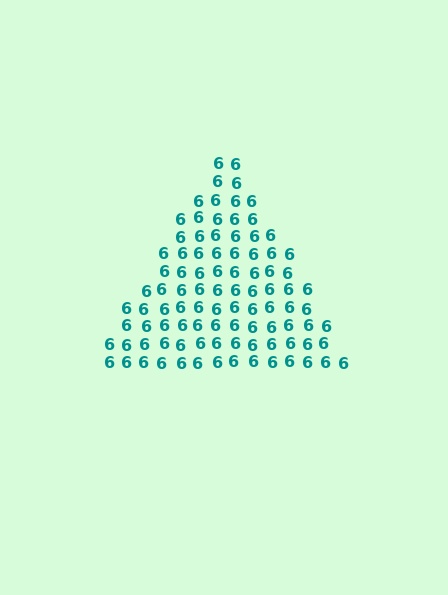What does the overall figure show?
The overall figure shows a triangle.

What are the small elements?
The small elements are digit 6's.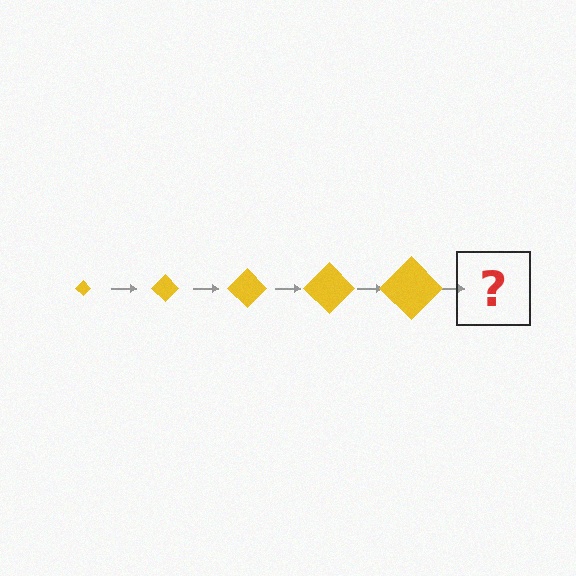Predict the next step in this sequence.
The next step is a yellow diamond, larger than the previous one.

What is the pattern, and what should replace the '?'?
The pattern is that the diamond gets progressively larger each step. The '?' should be a yellow diamond, larger than the previous one.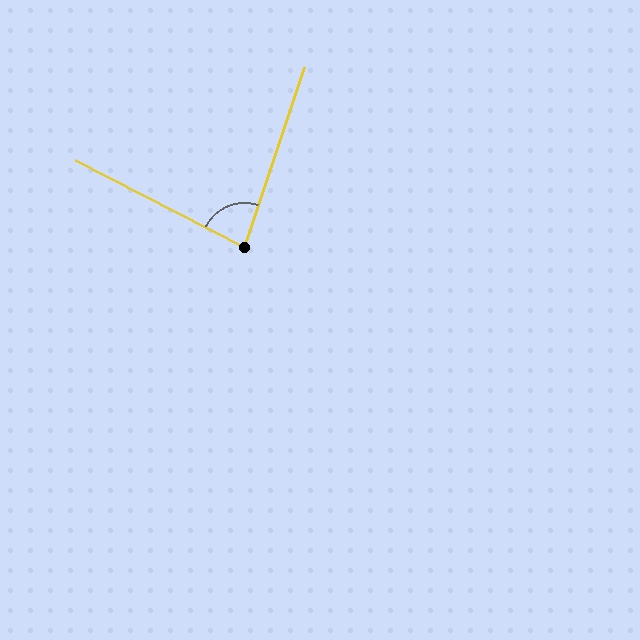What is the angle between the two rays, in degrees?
Approximately 81 degrees.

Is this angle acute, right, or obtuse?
It is acute.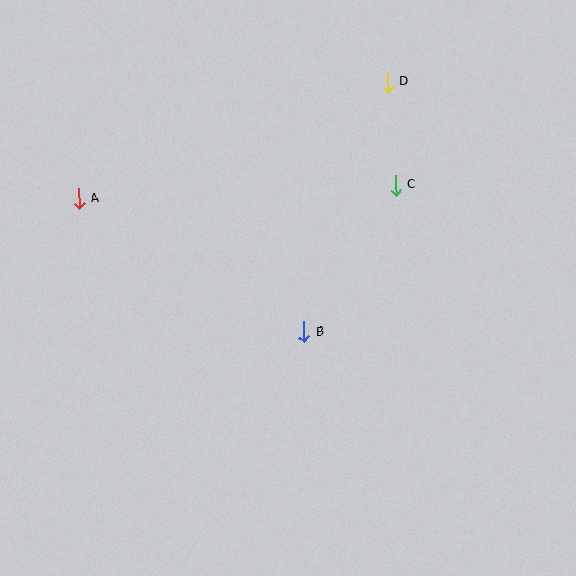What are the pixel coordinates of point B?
Point B is at (304, 332).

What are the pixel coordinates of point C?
Point C is at (395, 185).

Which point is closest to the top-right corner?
Point D is closest to the top-right corner.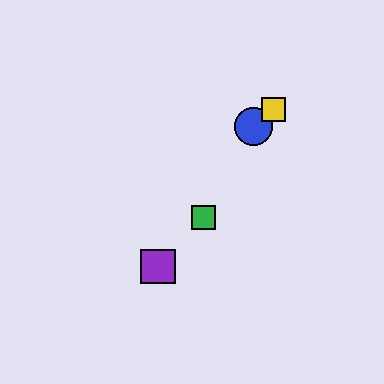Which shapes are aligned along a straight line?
The red circle, the blue circle, the yellow square are aligned along a straight line.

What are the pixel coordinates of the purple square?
The purple square is at (158, 266).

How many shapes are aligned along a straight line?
3 shapes (the red circle, the blue circle, the yellow square) are aligned along a straight line.